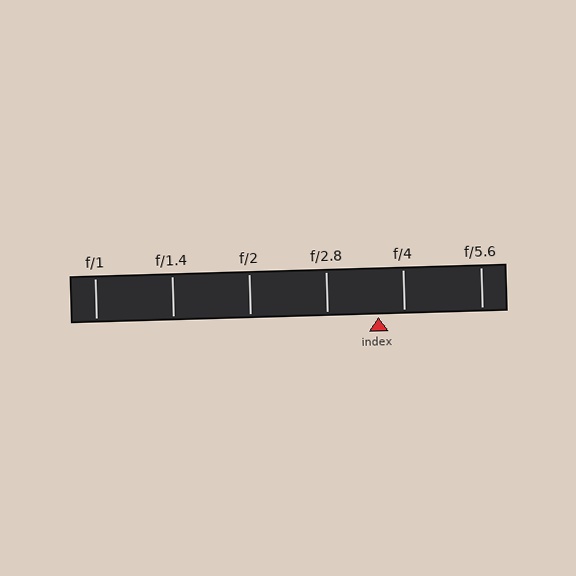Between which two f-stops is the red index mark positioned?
The index mark is between f/2.8 and f/4.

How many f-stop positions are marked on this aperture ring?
There are 6 f-stop positions marked.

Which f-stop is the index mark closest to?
The index mark is closest to f/4.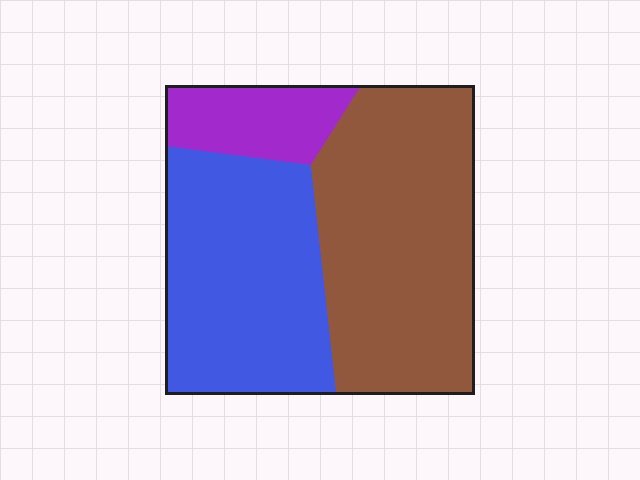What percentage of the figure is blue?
Blue takes up about two fifths (2/5) of the figure.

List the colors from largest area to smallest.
From largest to smallest: brown, blue, purple.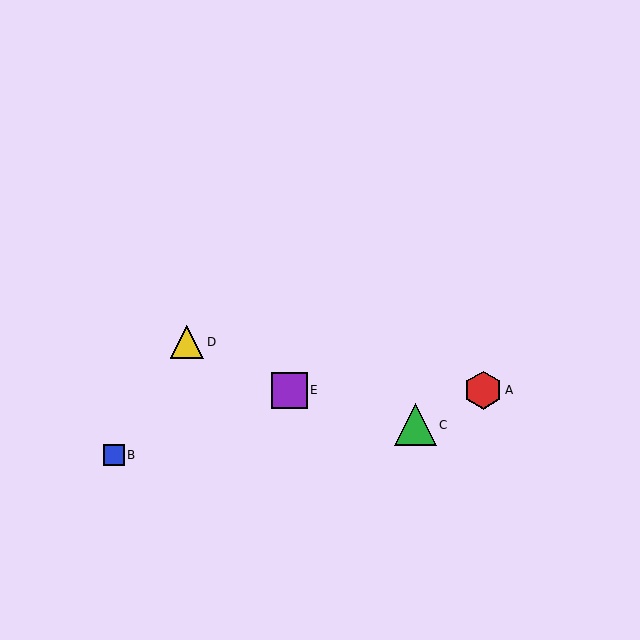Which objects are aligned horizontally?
Objects A, E are aligned horizontally.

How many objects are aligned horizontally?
2 objects (A, E) are aligned horizontally.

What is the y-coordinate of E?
Object E is at y≈390.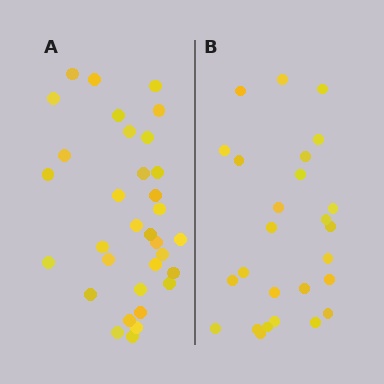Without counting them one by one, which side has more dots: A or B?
Region A (the left region) has more dots.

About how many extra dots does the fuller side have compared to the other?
Region A has roughly 8 or so more dots than region B.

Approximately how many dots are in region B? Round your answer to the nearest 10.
About 30 dots. (The exact count is 26, which rounds to 30.)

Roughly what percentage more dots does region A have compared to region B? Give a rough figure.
About 25% more.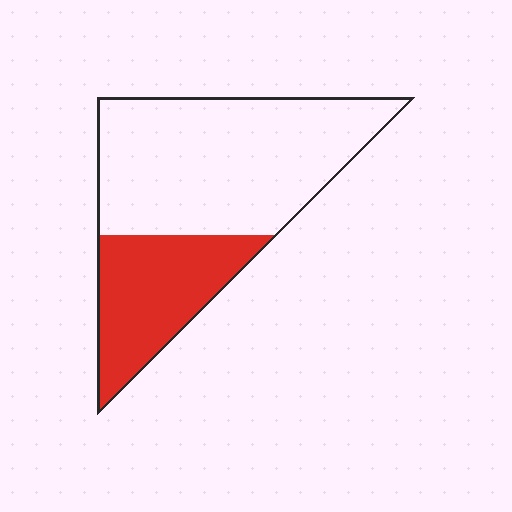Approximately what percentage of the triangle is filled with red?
Approximately 30%.